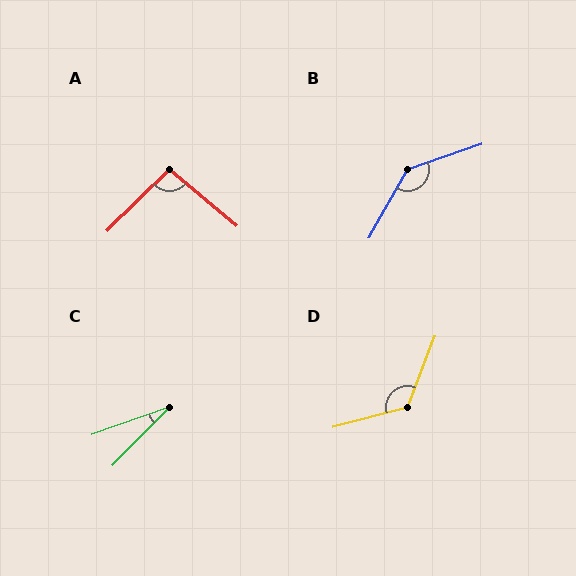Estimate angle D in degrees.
Approximately 126 degrees.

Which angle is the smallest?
C, at approximately 26 degrees.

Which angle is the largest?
B, at approximately 139 degrees.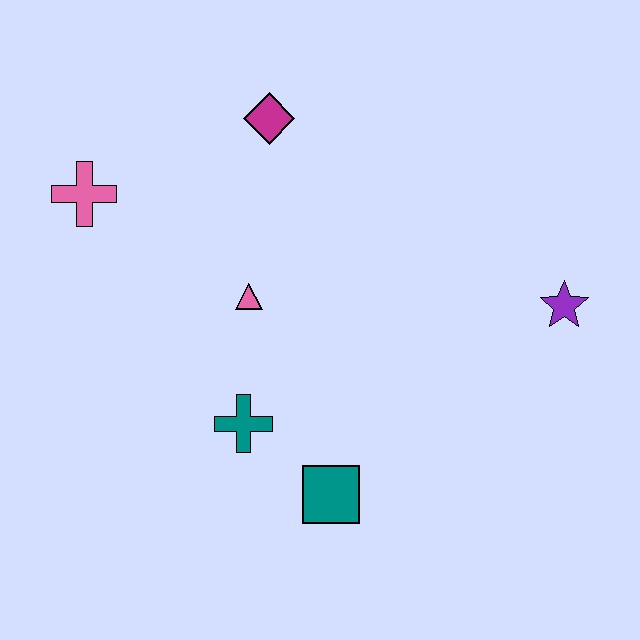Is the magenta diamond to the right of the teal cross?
Yes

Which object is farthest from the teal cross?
The purple star is farthest from the teal cross.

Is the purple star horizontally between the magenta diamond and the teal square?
No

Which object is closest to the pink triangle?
The teal cross is closest to the pink triangle.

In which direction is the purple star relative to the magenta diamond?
The purple star is to the right of the magenta diamond.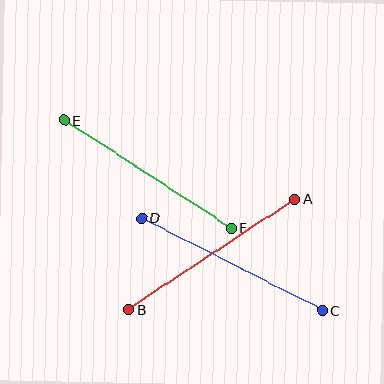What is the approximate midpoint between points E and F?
The midpoint is at approximately (148, 174) pixels.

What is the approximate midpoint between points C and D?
The midpoint is at approximately (232, 264) pixels.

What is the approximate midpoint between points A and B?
The midpoint is at approximately (211, 254) pixels.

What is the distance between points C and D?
The distance is approximately 202 pixels.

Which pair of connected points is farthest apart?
Points C and D are farthest apart.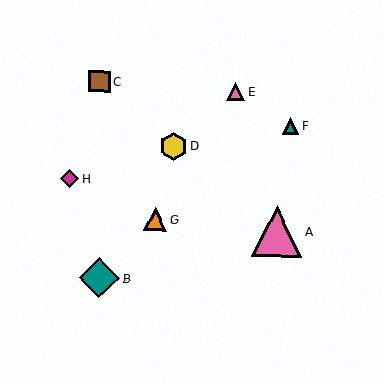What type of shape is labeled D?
Shape D is a yellow hexagon.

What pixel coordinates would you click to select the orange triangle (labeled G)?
Click at (155, 219) to select the orange triangle G.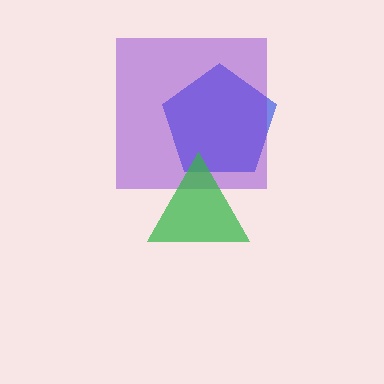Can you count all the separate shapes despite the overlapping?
Yes, there are 3 separate shapes.